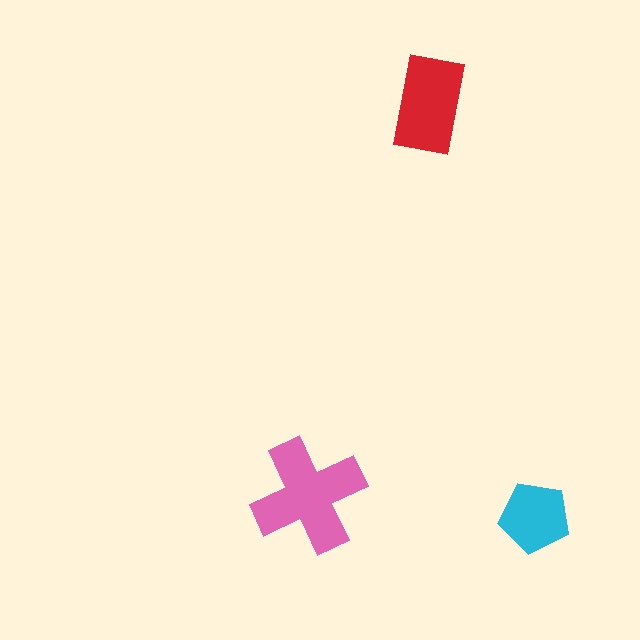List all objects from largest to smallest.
The pink cross, the red rectangle, the cyan pentagon.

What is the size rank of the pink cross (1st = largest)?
1st.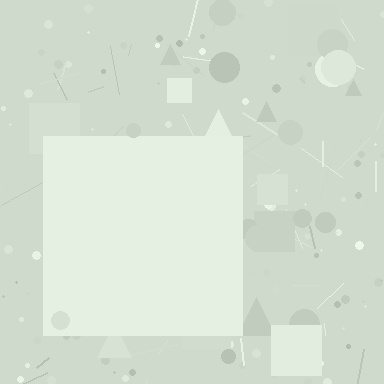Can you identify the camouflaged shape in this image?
The camouflaged shape is a square.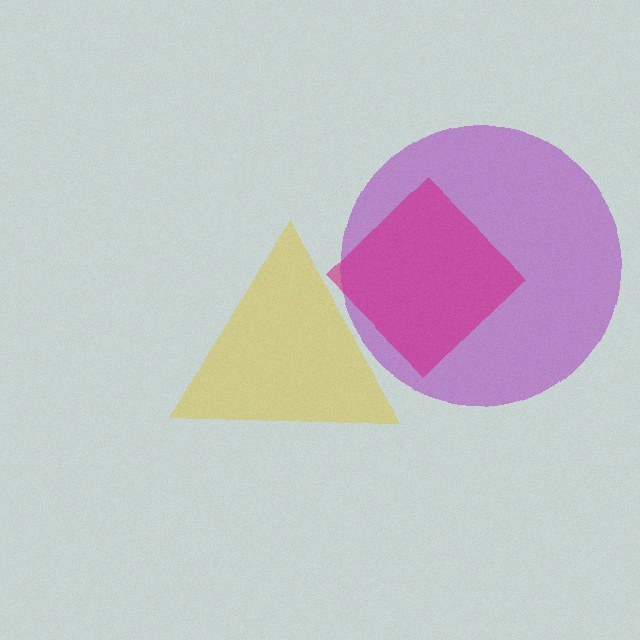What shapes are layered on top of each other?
The layered shapes are: a purple circle, a yellow triangle, a magenta diamond.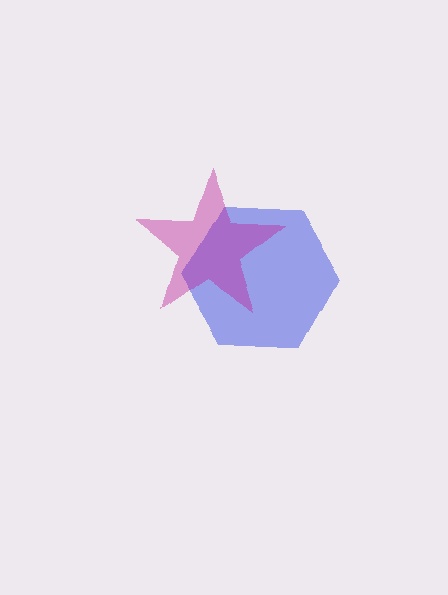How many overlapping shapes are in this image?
There are 2 overlapping shapes in the image.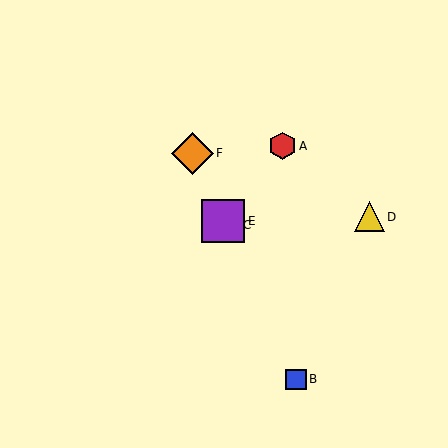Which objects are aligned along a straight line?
Objects B, C, E, F are aligned along a straight line.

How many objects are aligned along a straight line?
4 objects (B, C, E, F) are aligned along a straight line.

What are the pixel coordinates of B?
Object B is at (296, 379).